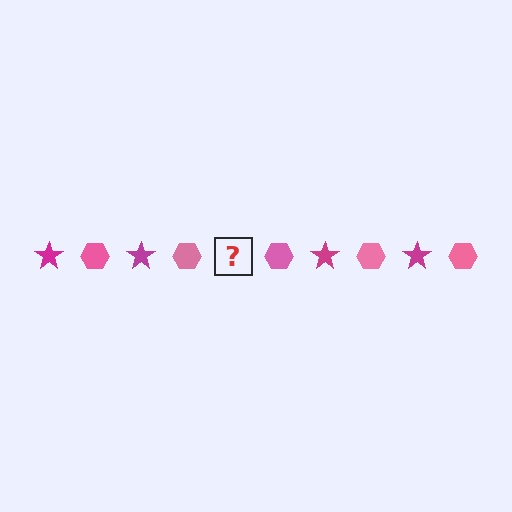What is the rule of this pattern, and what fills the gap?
The rule is that the pattern alternates between magenta star and pink hexagon. The gap should be filled with a magenta star.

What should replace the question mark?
The question mark should be replaced with a magenta star.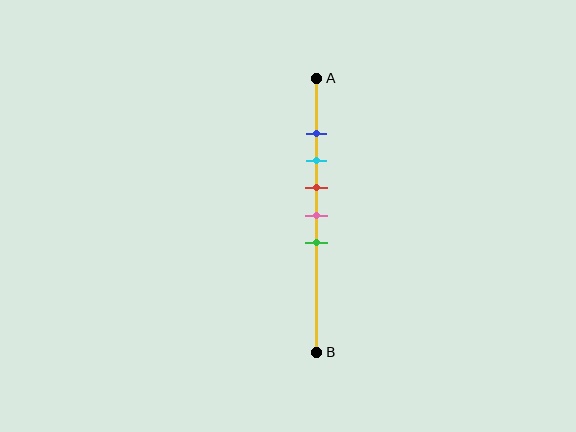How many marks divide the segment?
There are 5 marks dividing the segment.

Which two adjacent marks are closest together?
The blue and cyan marks are the closest adjacent pair.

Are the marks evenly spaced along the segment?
Yes, the marks are approximately evenly spaced.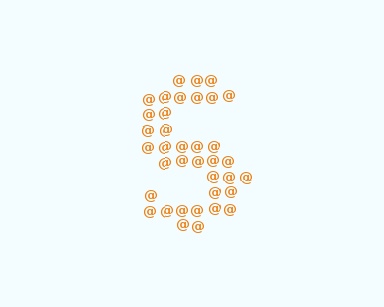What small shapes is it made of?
It is made of small at signs.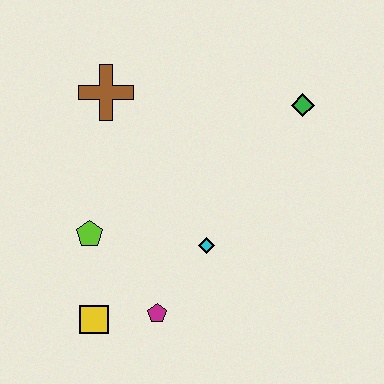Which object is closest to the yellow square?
The magenta pentagon is closest to the yellow square.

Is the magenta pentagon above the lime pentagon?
No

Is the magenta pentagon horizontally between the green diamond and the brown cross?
Yes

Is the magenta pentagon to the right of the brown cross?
Yes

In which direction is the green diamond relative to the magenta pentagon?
The green diamond is above the magenta pentagon.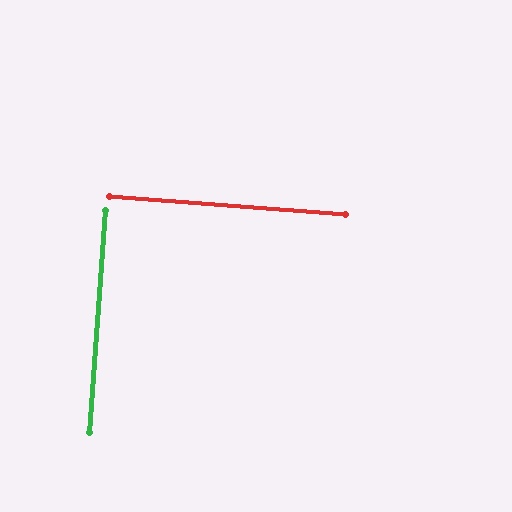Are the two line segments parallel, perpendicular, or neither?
Perpendicular — they meet at approximately 90°.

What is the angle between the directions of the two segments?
Approximately 90 degrees.